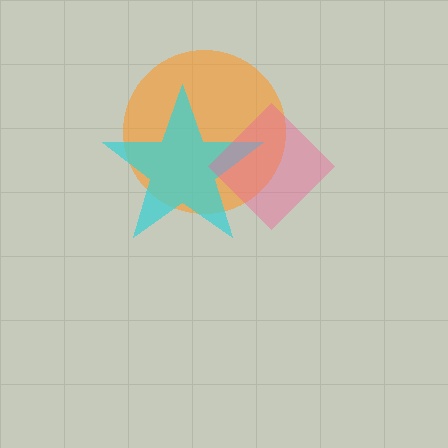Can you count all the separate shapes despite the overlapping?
Yes, there are 3 separate shapes.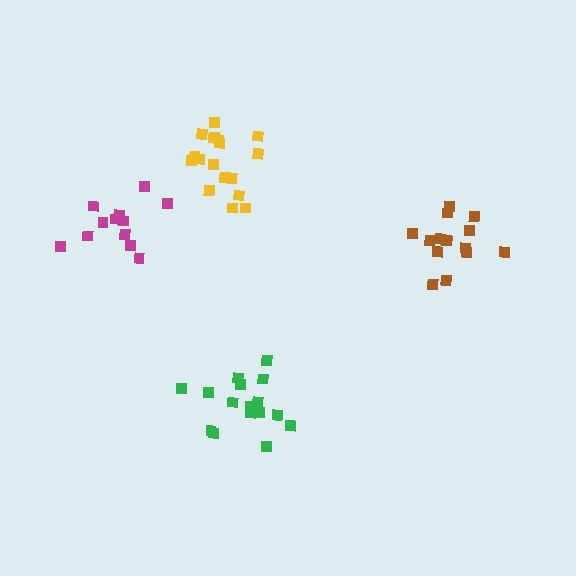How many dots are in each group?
Group 1: 17 dots, Group 2: 15 dots, Group 3: 13 dots, Group 4: 16 dots (61 total).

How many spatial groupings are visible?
There are 4 spatial groupings.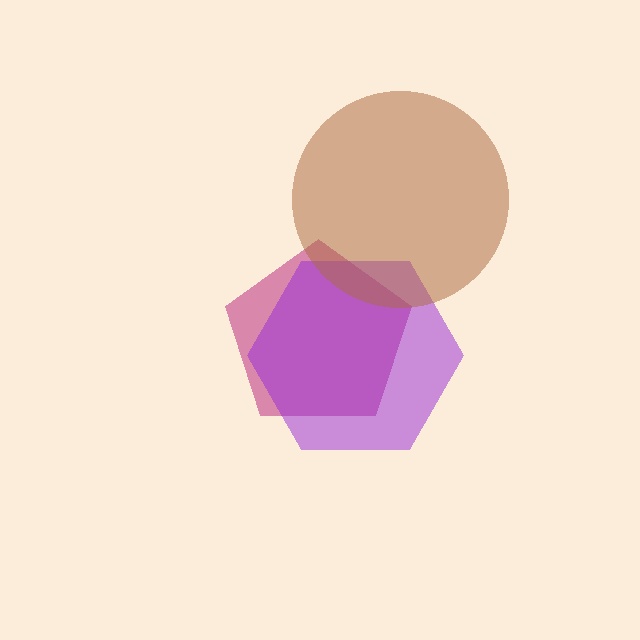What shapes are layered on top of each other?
The layered shapes are: a magenta pentagon, a purple hexagon, a brown circle.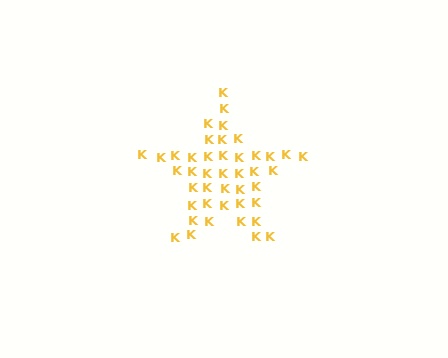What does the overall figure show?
The overall figure shows a star.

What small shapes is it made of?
It is made of small letter K's.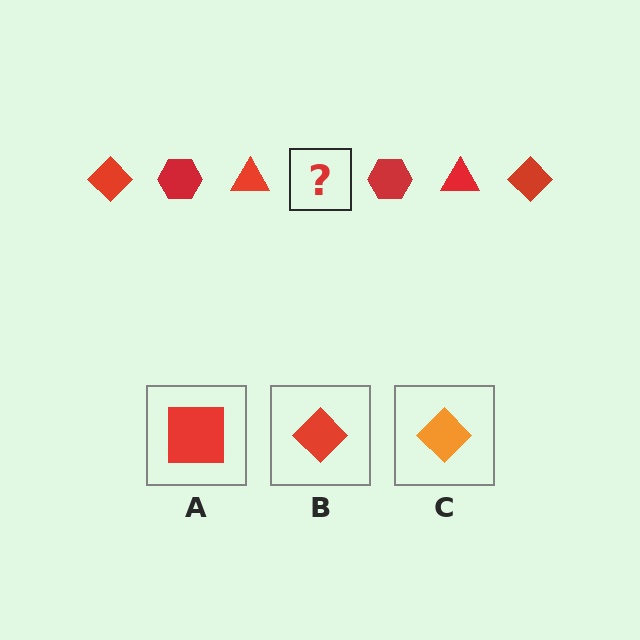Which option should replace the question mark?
Option B.